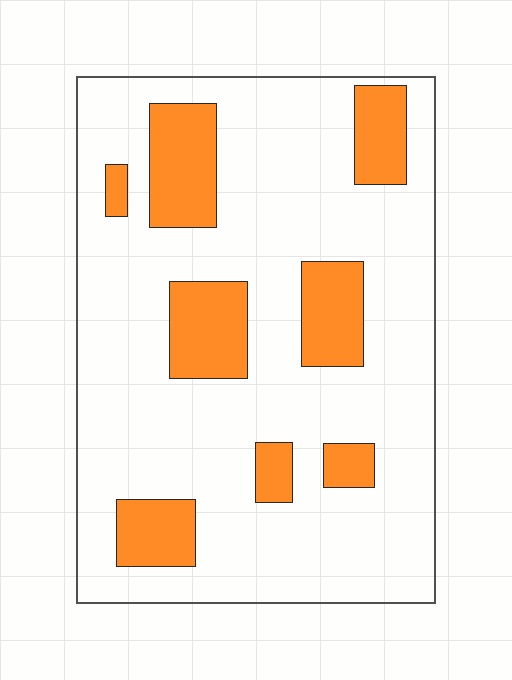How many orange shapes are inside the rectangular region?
8.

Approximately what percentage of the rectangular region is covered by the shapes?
Approximately 20%.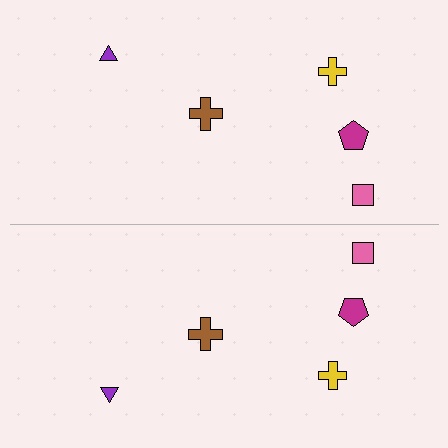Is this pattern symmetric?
Yes, this pattern has bilateral (reflection) symmetry.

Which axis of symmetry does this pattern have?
The pattern has a horizontal axis of symmetry running through the center of the image.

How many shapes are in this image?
There are 10 shapes in this image.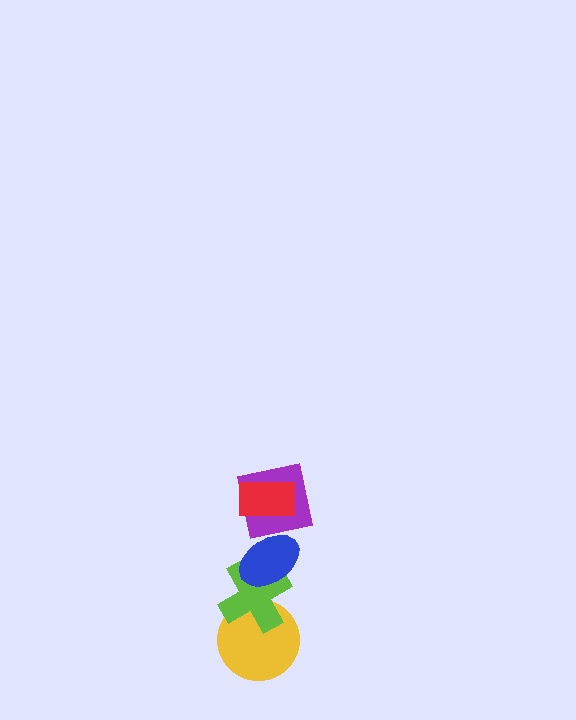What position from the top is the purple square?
The purple square is 2nd from the top.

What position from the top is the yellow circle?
The yellow circle is 5th from the top.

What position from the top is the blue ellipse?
The blue ellipse is 3rd from the top.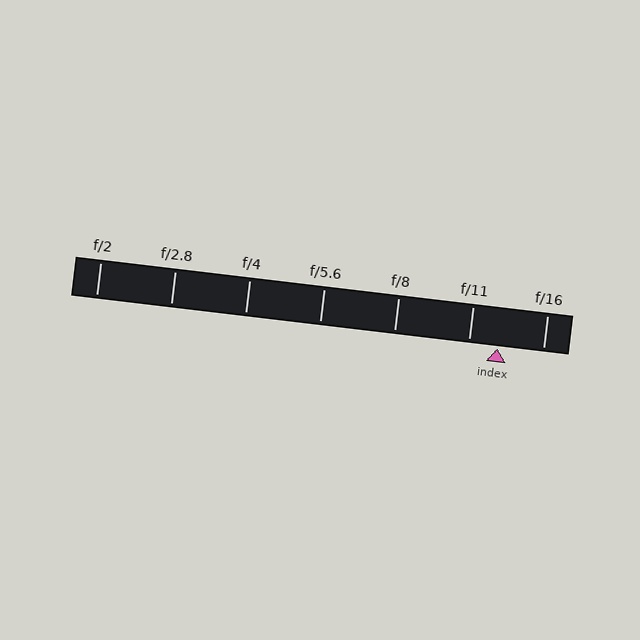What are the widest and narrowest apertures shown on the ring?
The widest aperture shown is f/2 and the narrowest is f/16.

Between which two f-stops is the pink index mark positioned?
The index mark is between f/11 and f/16.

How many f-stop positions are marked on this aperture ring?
There are 7 f-stop positions marked.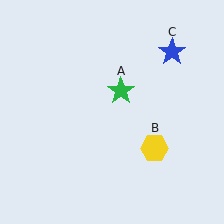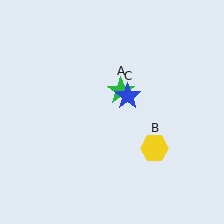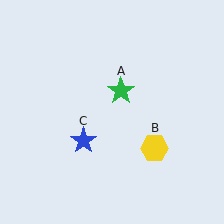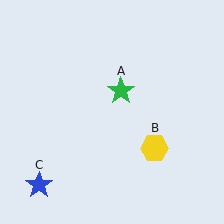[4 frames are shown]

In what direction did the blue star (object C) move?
The blue star (object C) moved down and to the left.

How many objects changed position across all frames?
1 object changed position: blue star (object C).